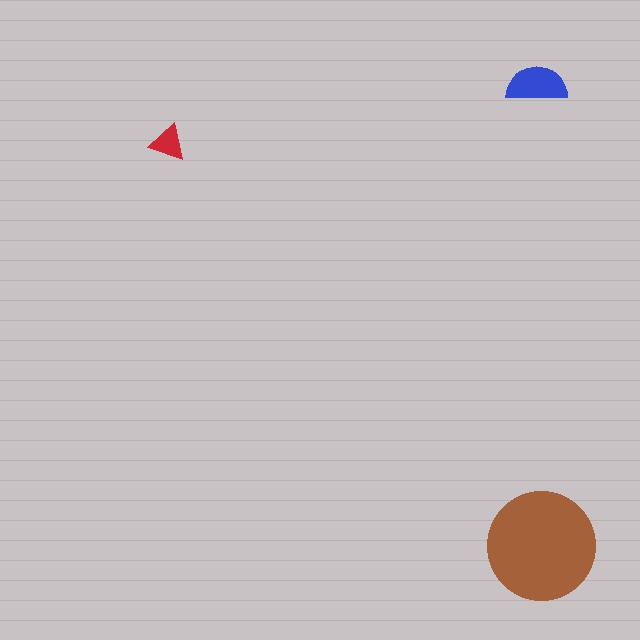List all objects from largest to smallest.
The brown circle, the blue semicircle, the red triangle.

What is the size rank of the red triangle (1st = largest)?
3rd.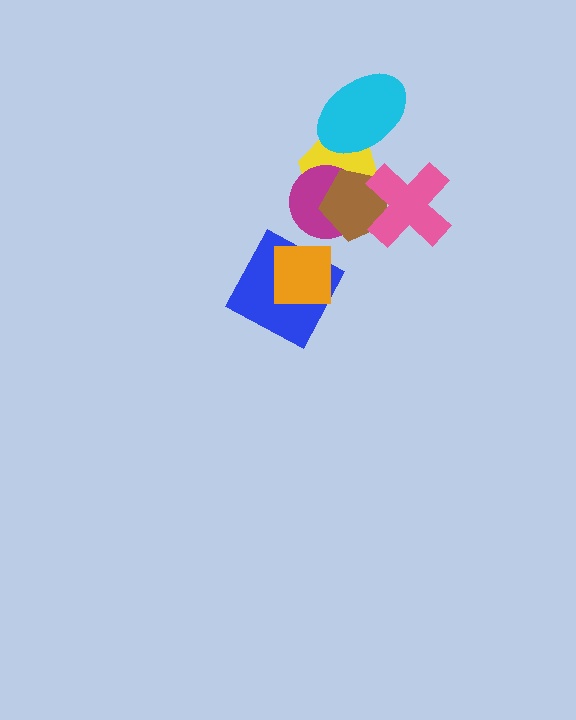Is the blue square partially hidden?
Yes, it is partially covered by another shape.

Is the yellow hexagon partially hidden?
Yes, it is partially covered by another shape.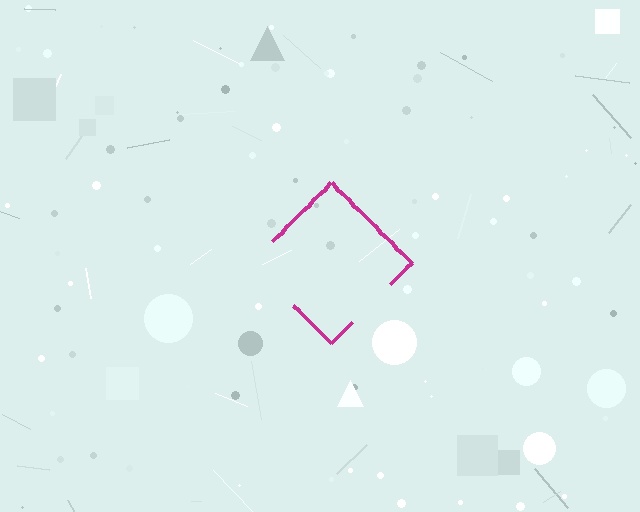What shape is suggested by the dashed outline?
The dashed outline suggests a diamond.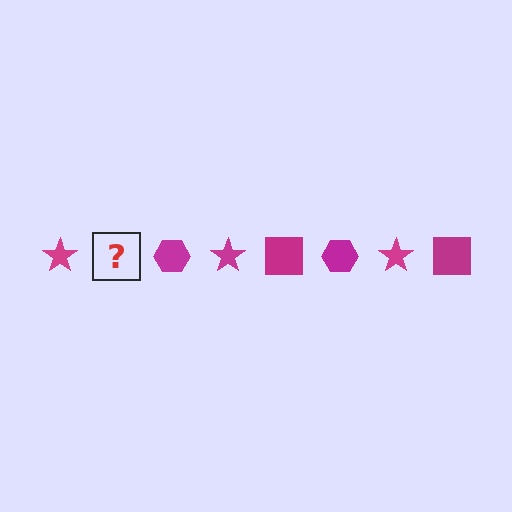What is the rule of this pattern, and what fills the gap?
The rule is that the pattern cycles through star, square, hexagon shapes in magenta. The gap should be filled with a magenta square.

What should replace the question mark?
The question mark should be replaced with a magenta square.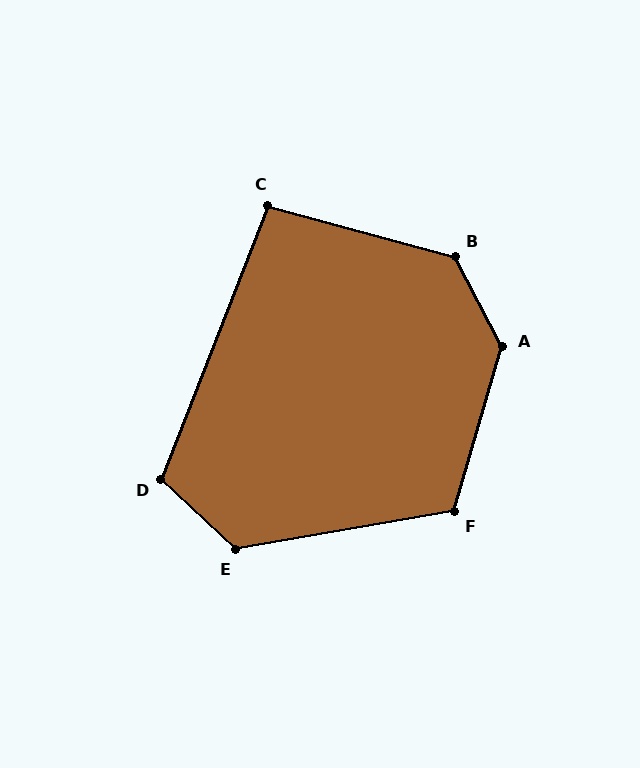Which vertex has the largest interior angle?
A, at approximately 137 degrees.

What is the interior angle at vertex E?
Approximately 127 degrees (obtuse).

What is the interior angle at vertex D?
Approximately 112 degrees (obtuse).